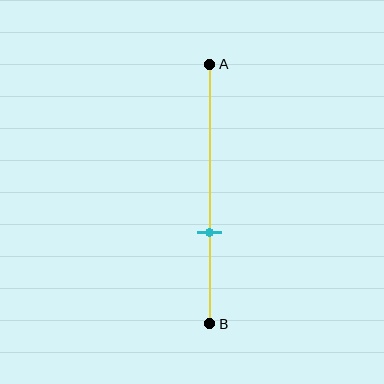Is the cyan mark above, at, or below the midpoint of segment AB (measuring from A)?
The cyan mark is below the midpoint of segment AB.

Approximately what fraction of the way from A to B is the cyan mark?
The cyan mark is approximately 65% of the way from A to B.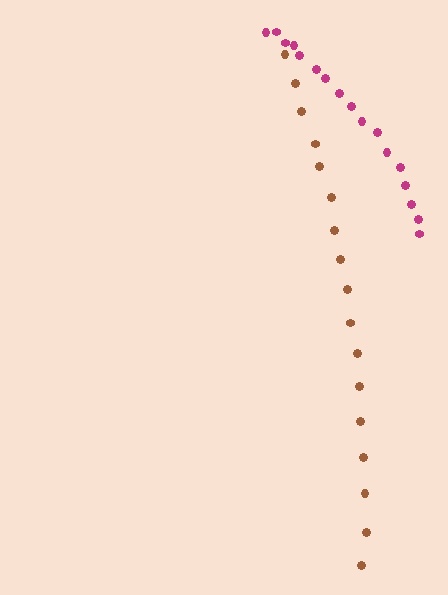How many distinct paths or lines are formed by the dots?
There are 2 distinct paths.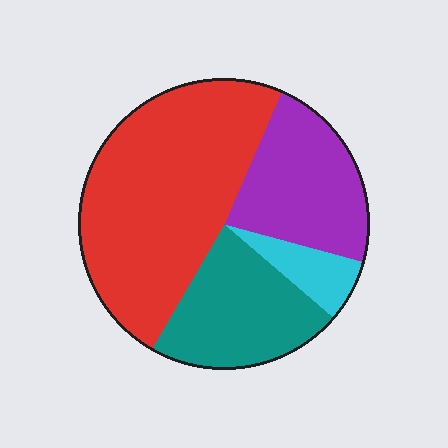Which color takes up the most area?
Red, at roughly 50%.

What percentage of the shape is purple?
Purple takes up less than a quarter of the shape.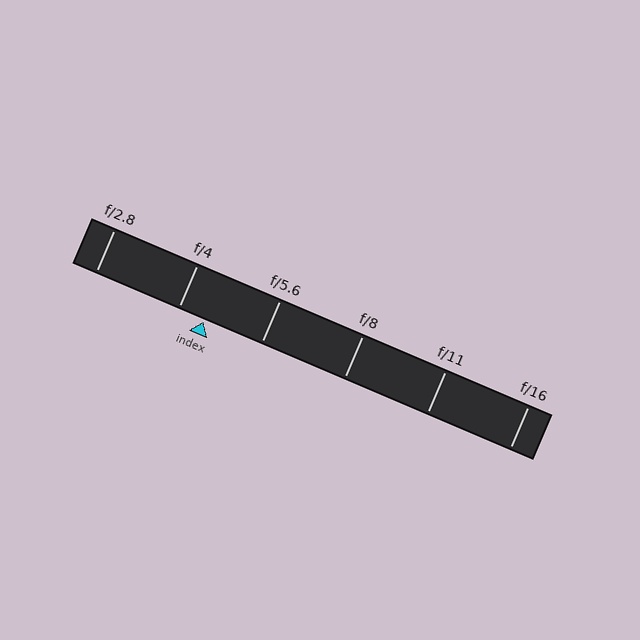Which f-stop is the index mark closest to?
The index mark is closest to f/4.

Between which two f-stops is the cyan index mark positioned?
The index mark is between f/4 and f/5.6.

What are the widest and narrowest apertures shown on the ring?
The widest aperture shown is f/2.8 and the narrowest is f/16.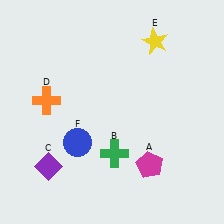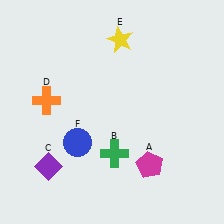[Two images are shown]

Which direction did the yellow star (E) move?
The yellow star (E) moved left.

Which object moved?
The yellow star (E) moved left.